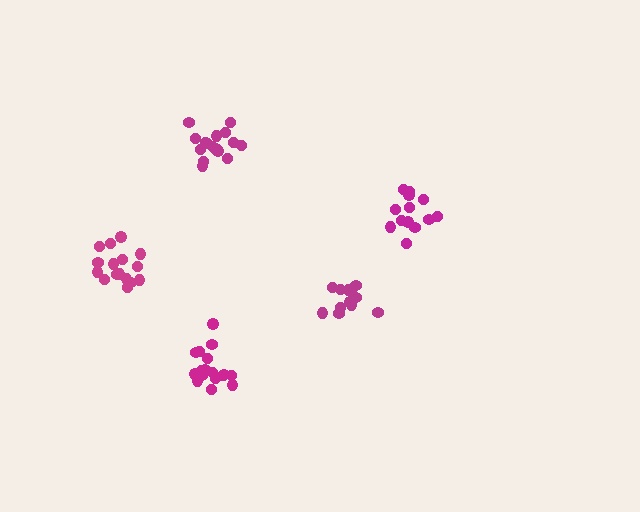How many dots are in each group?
Group 1: 16 dots, Group 2: 13 dots, Group 3: 16 dots, Group 4: 12 dots, Group 5: 17 dots (74 total).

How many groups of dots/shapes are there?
There are 5 groups.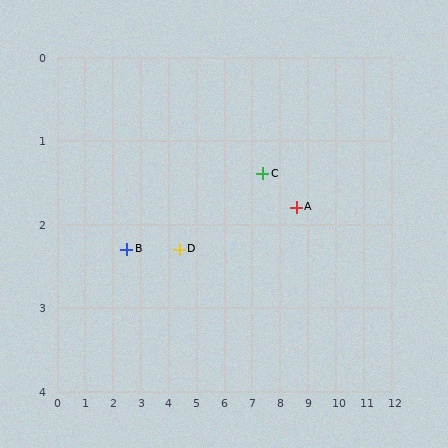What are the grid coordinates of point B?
Point B is at approximately (2.5, 2.3).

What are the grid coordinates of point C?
Point C is at approximately (7.4, 1.4).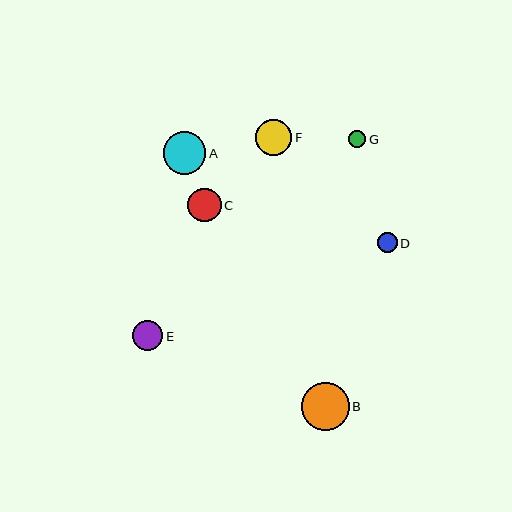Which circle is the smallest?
Circle G is the smallest with a size of approximately 17 pixels.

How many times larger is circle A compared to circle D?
Circle A is approximately 2.1 times the size of circle D.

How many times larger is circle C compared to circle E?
Circle C is approximately 1.1 times the size of circle E.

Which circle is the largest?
Circle B is the largest with a size of approximately 47 pixels.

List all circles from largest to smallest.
From largest to smallest: B, A, F, C, E, D, G.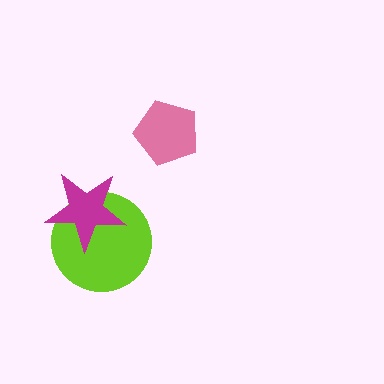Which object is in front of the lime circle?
The magenta star is in front of the lime circle.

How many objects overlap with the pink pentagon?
0 objects overlap with the pink pentagon.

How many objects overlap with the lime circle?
1 object overlaps with the lime circle.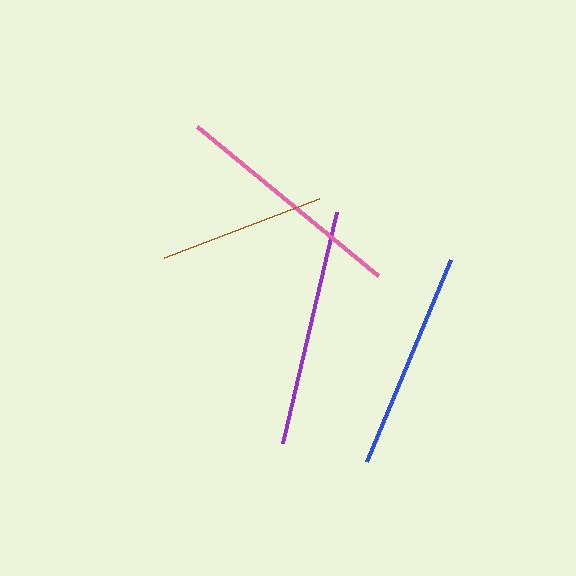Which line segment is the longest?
The purple line is the longest at approximately 238 pixels.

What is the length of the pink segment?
The pink segment is approximately 235 pixels long.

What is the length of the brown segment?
The brown segment is approximately 166 pixels long.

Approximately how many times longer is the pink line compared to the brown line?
The pink line is approximately 1.4 times the length of the brown line.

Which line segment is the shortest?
The brown line is the shortest at approximately 166 pixels.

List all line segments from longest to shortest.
From longest to shortest: purple, pink, blue, brown.